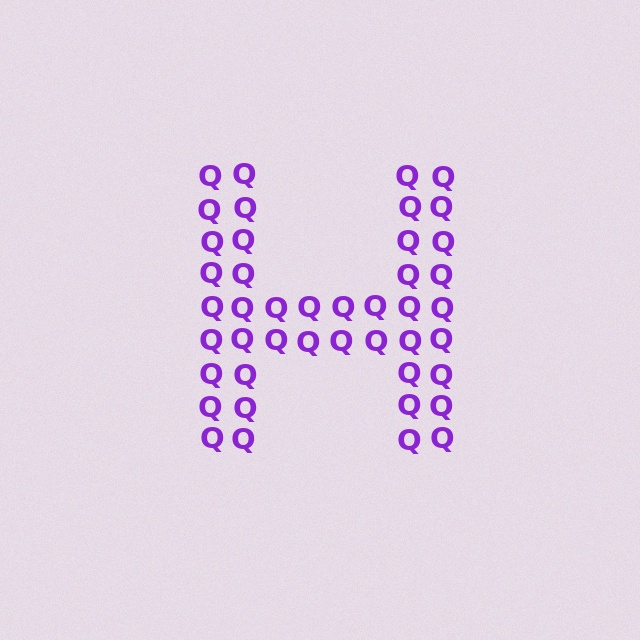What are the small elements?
The small elements are letter Q's.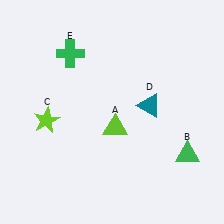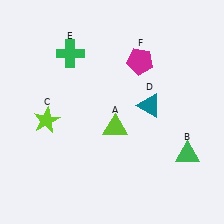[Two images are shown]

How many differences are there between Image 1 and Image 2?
There is 1 difference between the two images.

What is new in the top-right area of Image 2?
A magenta pentagon (F) was added in the top-right area of Image 2.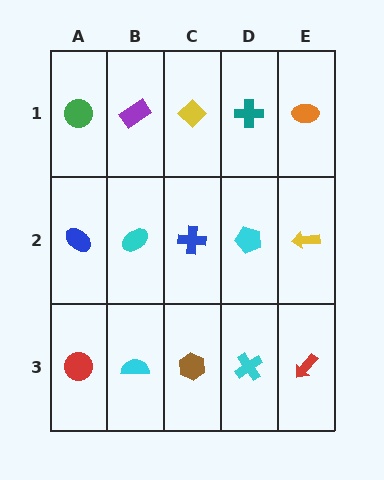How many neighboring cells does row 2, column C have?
4.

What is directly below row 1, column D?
A cyan pentagon.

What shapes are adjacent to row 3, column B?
A cyan ellipse (row 2, column B), a red circle (row 3, column A), a brown hexagon (row 3, column C).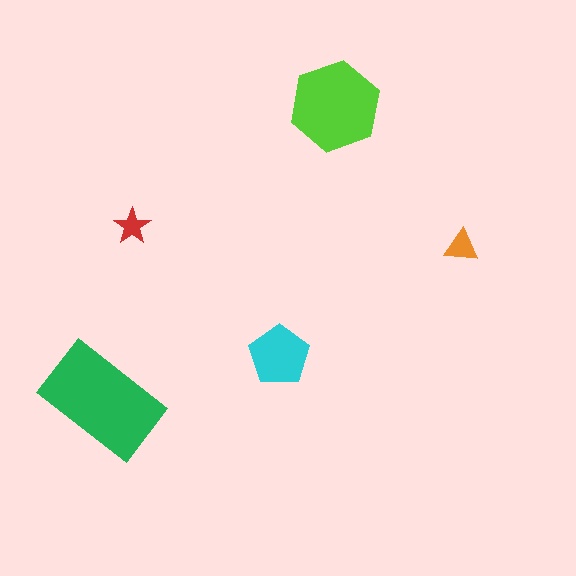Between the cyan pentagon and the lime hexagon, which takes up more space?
The lime hexagon.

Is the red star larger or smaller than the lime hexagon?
Smaller.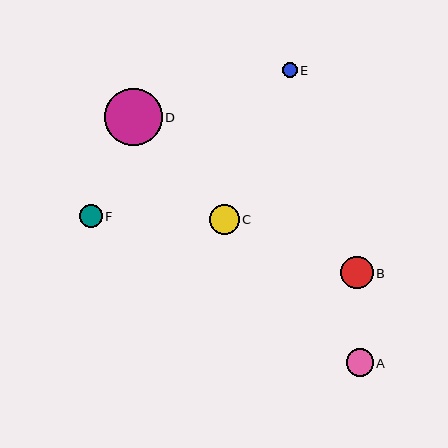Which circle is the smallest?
Circle E is the smallest with a size of approximately 15 pixels.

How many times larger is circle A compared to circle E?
Circle A is approximately 1.8 times the size of circle E.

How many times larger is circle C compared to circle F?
Circle C is approximately 1.3 times the size of circle F.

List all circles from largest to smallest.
From largest to smallest: D, B, C, A, F, E.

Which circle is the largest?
Circle D is the largest with a size of approximately 58 pixels.